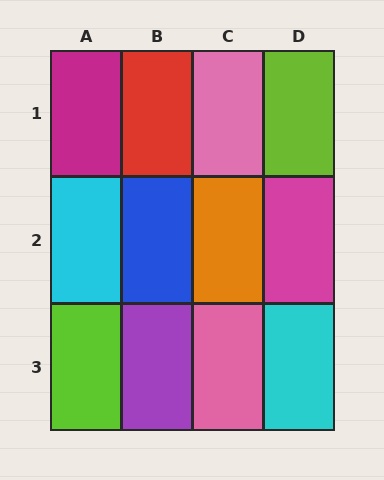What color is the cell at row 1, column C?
Pink.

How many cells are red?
1 cell is red.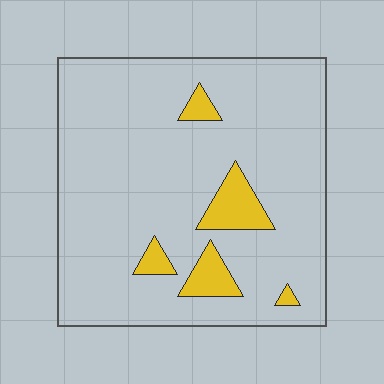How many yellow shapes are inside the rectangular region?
5.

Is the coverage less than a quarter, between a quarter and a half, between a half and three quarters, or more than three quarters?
Less than a quarter.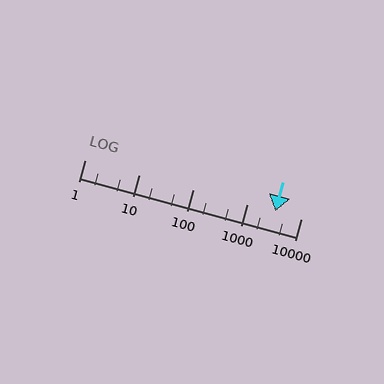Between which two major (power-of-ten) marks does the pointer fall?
The pointer is between 1000 and 10000.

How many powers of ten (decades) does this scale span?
The scale spans 4 decades, from 1 to 10000.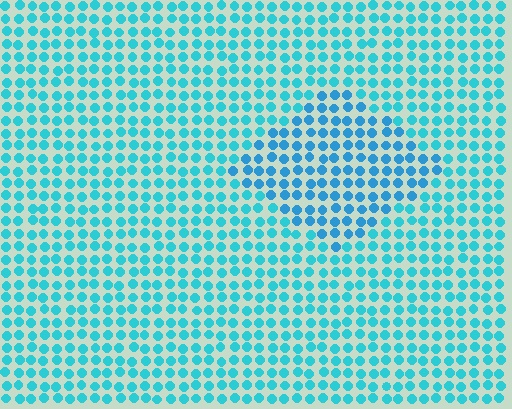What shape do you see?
I see a diamond.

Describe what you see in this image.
The image is filled with small cyan elements in a uniform arrangement. A diamond-shaped region is visible where the elements are tinted to a slightly different hue, forming a subtle color boundary.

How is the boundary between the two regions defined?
The boundary is defined purely by a slight shift in hue (about 19 degrees). Spacing, size, and orientation are identical on both sides.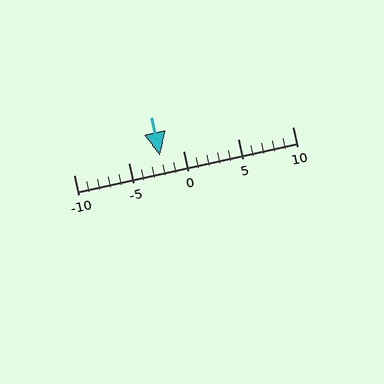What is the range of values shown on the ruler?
The ruler shows values from -10 to 10.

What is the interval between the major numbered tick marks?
The major tick marks are spaced 5 units apart.